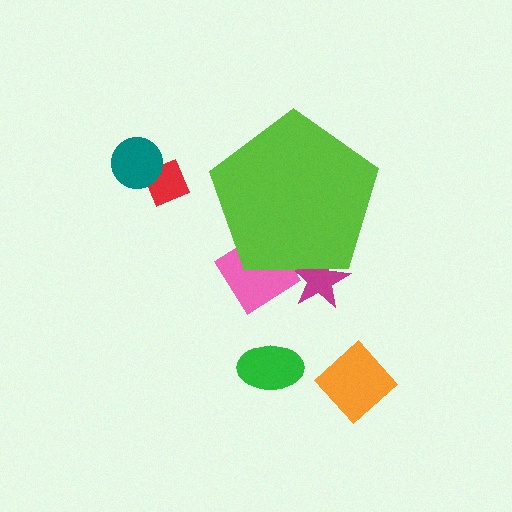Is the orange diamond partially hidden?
No, the orange diamond is fully visible.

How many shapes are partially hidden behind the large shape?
2 shapes are partially hidden.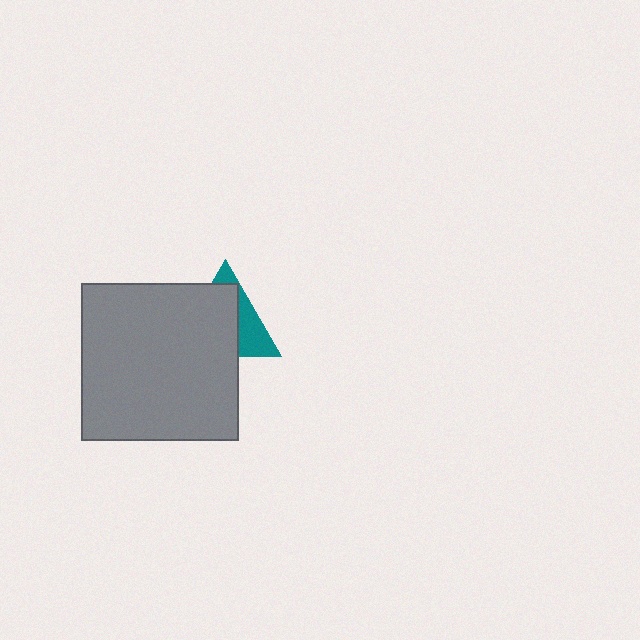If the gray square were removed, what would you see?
You would see the complete teal triangle.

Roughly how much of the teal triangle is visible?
A small part of it is visible (roughly 35%).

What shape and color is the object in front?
The object in front is a gray square.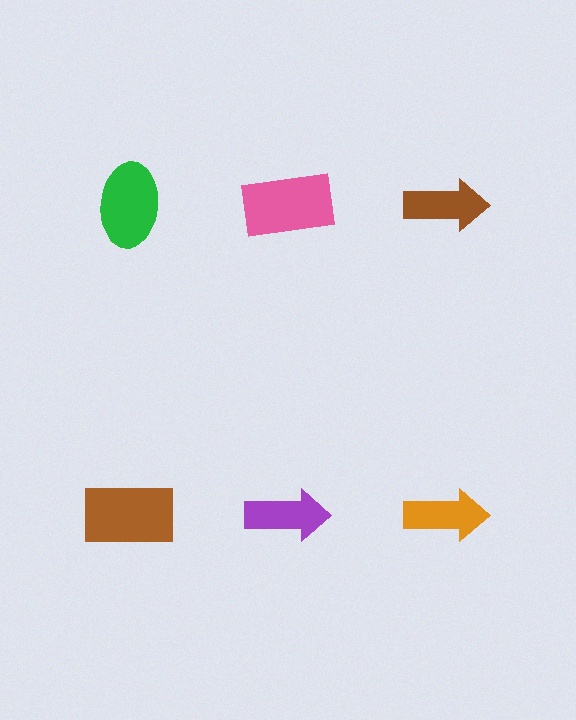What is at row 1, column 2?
A pink rectangle.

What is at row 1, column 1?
A green ellipse.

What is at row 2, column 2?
A purple arrow.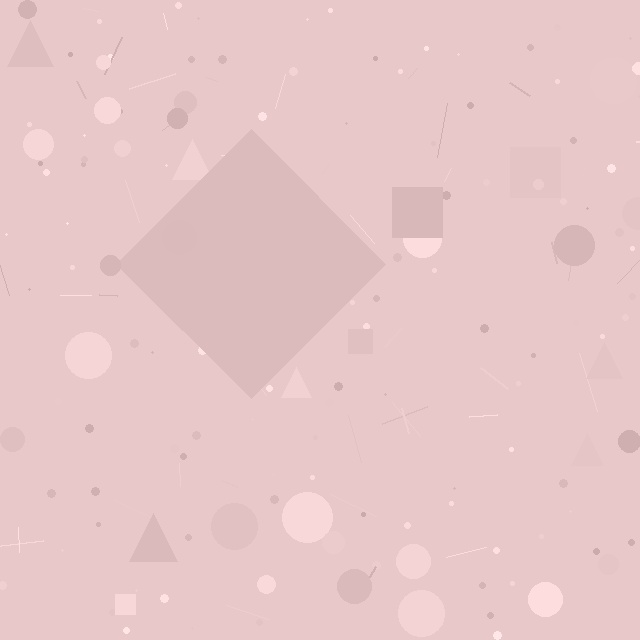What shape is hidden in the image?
A diamond is hidden in the image.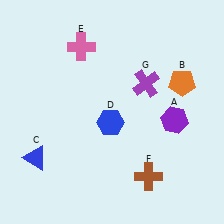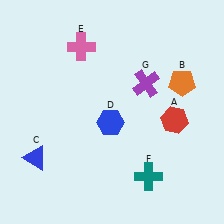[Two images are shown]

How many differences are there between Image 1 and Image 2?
There are 2 differences between the two images.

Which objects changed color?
A changed from purple to red. F changed from brown to teal.